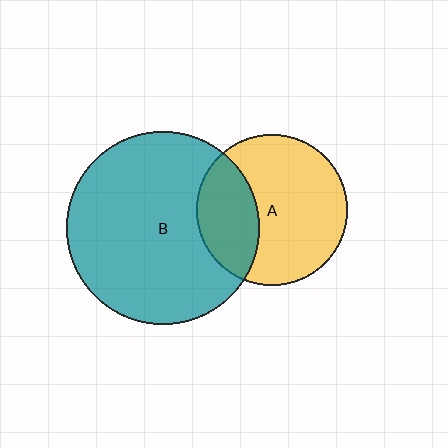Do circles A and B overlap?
Yes.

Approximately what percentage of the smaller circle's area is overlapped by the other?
Approximately 30%.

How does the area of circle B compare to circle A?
Approximately 1.6 times.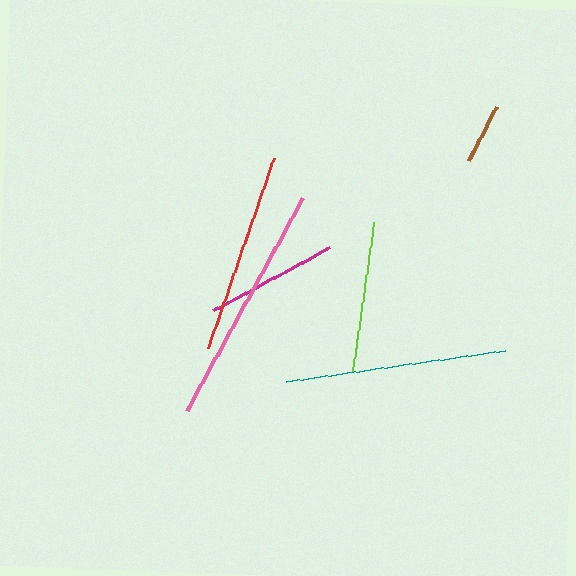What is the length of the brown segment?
The brown segment is approximately 61 pixels long.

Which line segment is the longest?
The pink line is the longest at approximately 243 pixels.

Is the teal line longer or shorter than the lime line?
The teal line is longer than the lime line.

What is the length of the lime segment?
The lime segment is approximately 151 pixels long.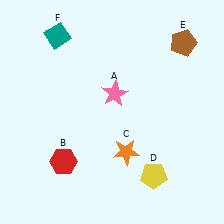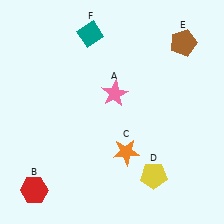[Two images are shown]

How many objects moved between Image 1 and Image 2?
2 objects moved between the two images.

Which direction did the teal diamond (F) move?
The teal diamond (F) moved right.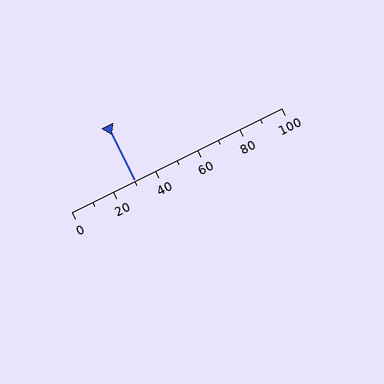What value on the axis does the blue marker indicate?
The marker indicates approximately 30.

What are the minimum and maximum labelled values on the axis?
The axis runs from 0 to 100.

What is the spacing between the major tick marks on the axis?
The major ticks are spaced 20 apart.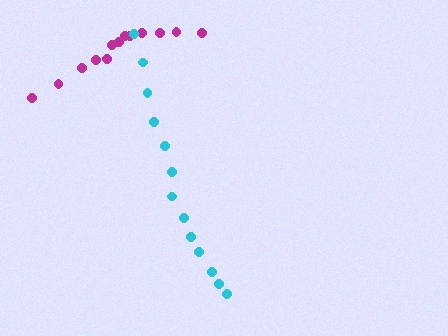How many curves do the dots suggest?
There are 2 distinct paths.